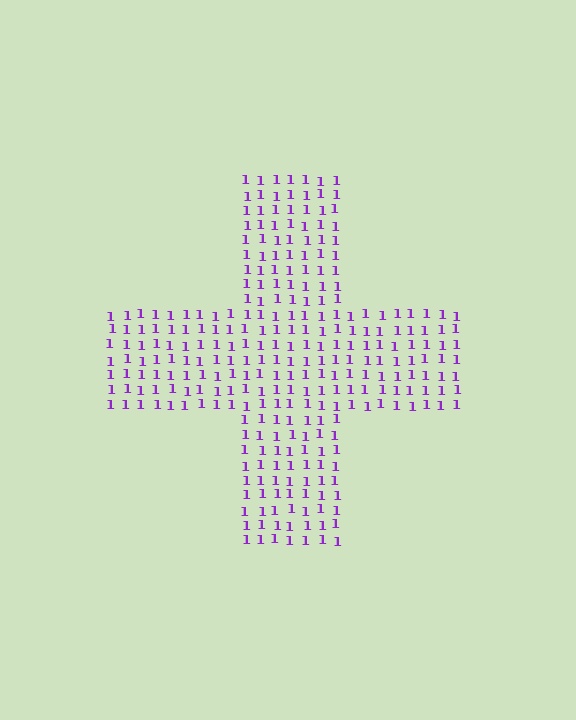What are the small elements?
The small elements are digit 1's.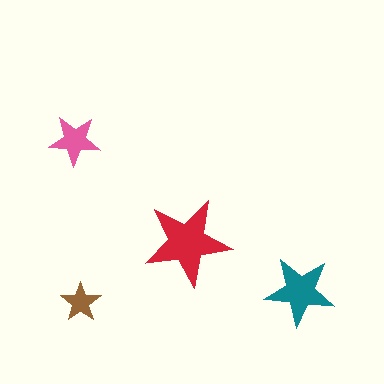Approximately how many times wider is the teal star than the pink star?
About 1.5 times wider.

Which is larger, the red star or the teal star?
The red one.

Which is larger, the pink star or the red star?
The red one.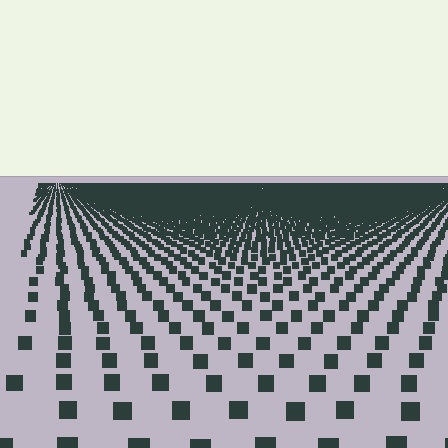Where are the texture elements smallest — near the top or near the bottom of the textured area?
Near the top.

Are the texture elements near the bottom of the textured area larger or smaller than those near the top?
Larger. Near the bottom, elements are closer to the viewer and appear at a bigger on-screen size.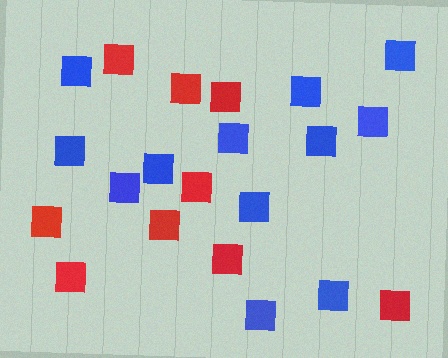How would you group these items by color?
There are 2 groups: one group of red squares (9) and one group of blue squares (12).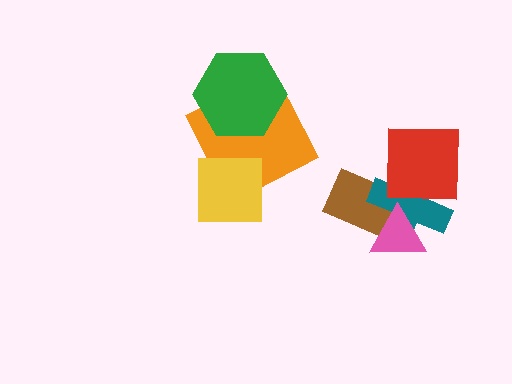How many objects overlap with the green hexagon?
1 object overlaps with the green hexagon.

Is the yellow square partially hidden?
No, no other shape covers it.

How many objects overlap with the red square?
2 objects overlap with the red square.